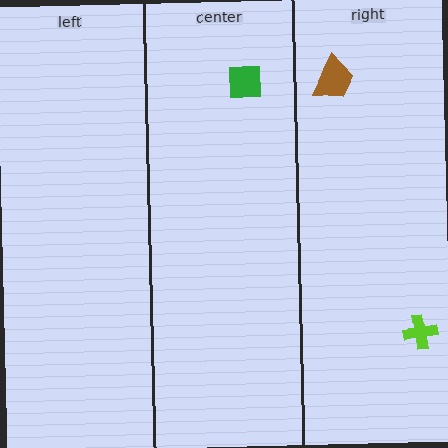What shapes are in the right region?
The brown trapezoid, the lime cross.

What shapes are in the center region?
The green square.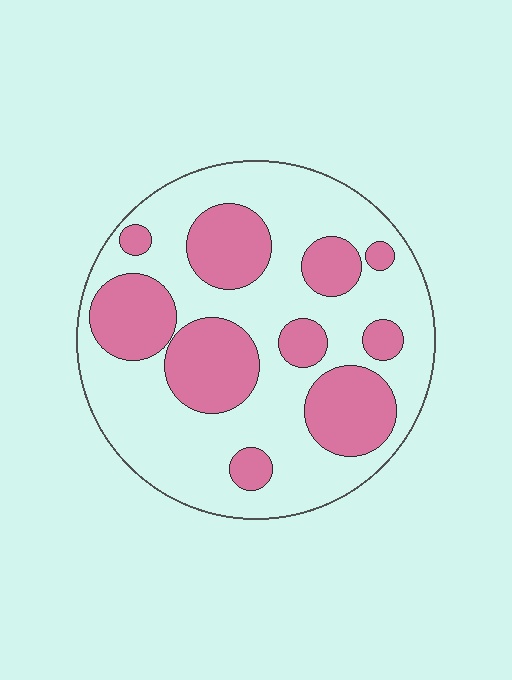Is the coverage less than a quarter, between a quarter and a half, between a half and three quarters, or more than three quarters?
Between a quarter and a half.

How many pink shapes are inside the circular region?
10.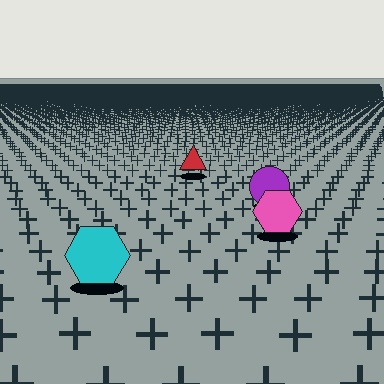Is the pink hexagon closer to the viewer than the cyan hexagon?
No. The cyan hexagon is closer — you can tell from the texture gradient: the ground texture is coarser near it.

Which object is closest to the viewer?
The cyan hexagon is closest. The texture marks near it are larger and more spread out.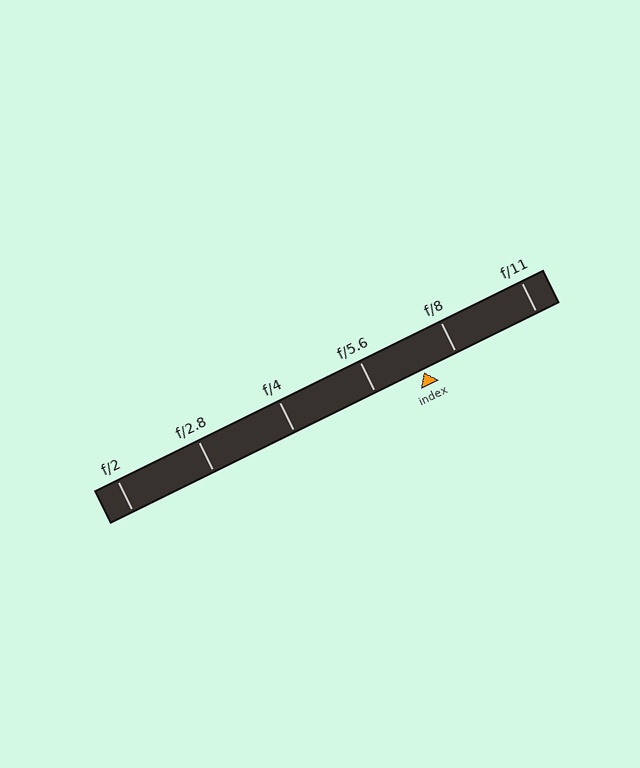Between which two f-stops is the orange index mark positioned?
The index mark is between f/5.6 and f/8.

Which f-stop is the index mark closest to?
The index mark is closest to f/8.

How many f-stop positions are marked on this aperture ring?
There are 6 f-stop positions marked.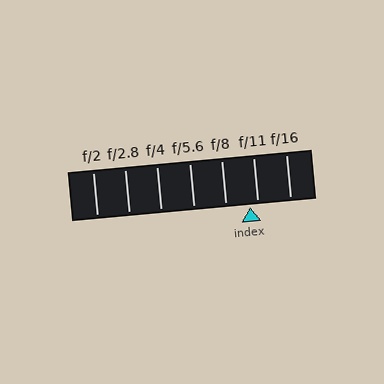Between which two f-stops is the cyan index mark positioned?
The index mark is between f/8 and f/11.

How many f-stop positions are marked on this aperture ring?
There are 7 f-stop positions marked.